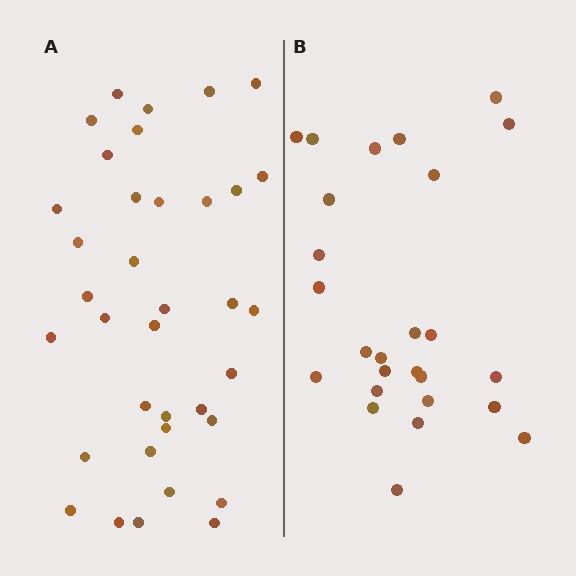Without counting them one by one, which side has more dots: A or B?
Region A (the left region) has more dots.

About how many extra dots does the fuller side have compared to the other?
Region A has roughly 10 or so more dots than region B.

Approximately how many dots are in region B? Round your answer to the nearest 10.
About 30 dots. (The exact count is 26, which rounds to 30.)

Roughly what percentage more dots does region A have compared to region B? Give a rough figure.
About 40% more.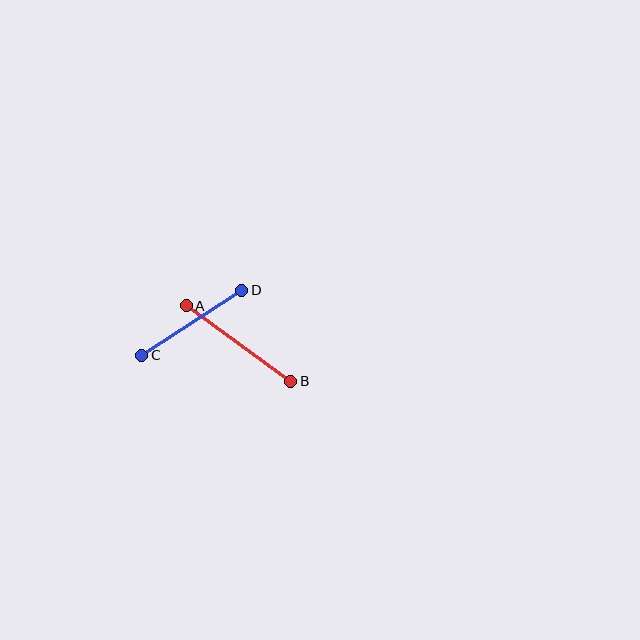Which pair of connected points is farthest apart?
Points A and B are farthest apart.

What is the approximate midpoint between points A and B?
The midpoint is at approximately (238, 344) pixels.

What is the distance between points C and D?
The distance is approximately 119 pixels.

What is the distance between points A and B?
The distance is approximately 129 pixels.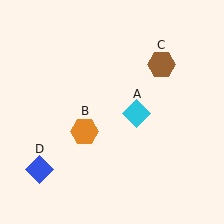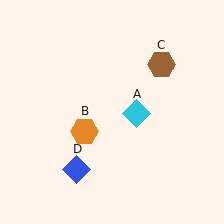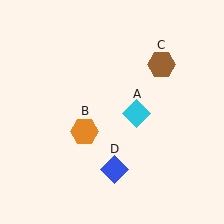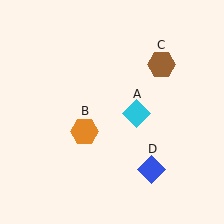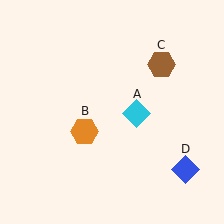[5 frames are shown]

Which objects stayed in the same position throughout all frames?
Cyan diamond (object A) and orange hexagon (object B) and brown hexagon (object C) remained stationary.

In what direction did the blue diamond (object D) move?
The blue diamond (object D) moved right.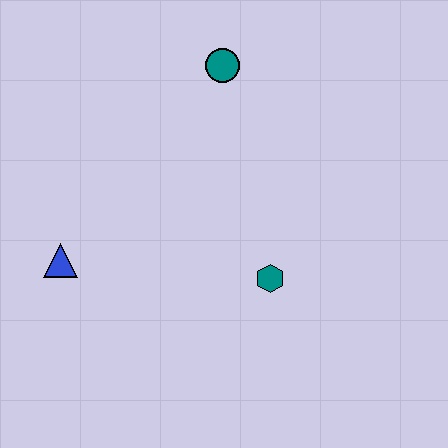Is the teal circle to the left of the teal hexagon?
Yes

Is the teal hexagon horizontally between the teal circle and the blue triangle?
No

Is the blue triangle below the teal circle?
Yes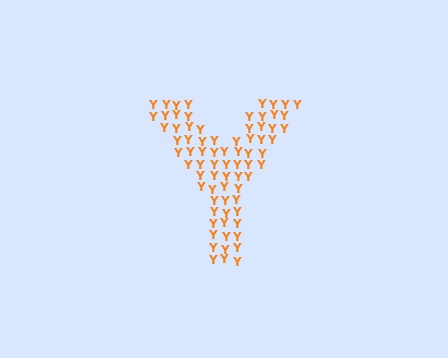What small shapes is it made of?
It is made of small letter Y's.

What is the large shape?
The large shape is the letter Y.